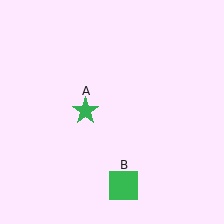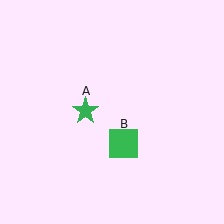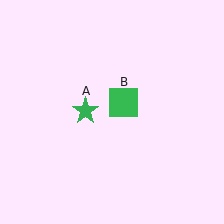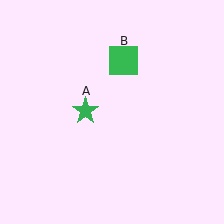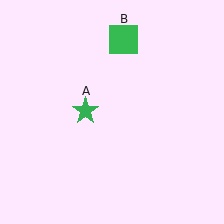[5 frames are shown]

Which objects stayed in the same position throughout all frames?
Green star (object A) remained stationary.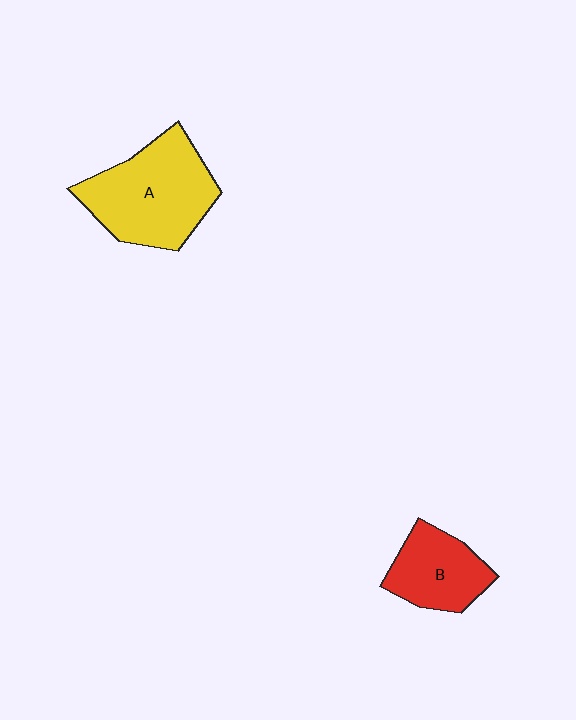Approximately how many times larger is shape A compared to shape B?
Approximately 1.7 times.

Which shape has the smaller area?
Shape B (red).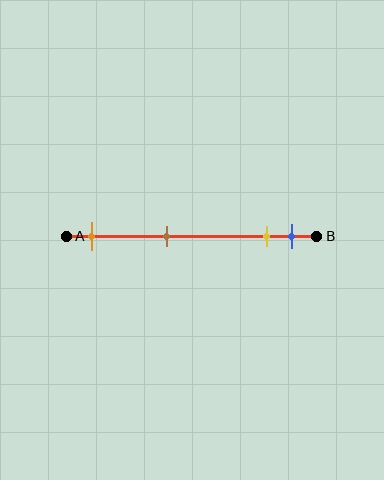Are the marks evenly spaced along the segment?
No, the marks are not evenly spaced.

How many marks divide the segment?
There are 4 marks dividing the segment.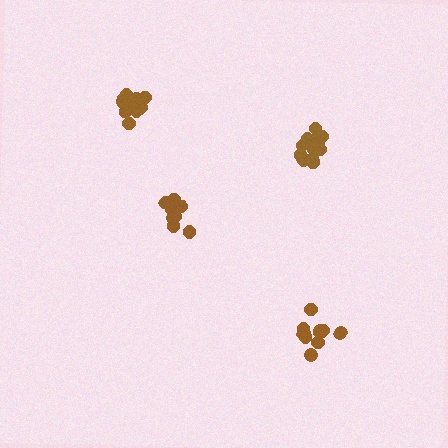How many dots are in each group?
Group 1: 10 dots, Group 2: 13 dots, Group 3: 11 dots, Group 4: 13 dots (47 total).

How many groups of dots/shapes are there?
There are 4 groups.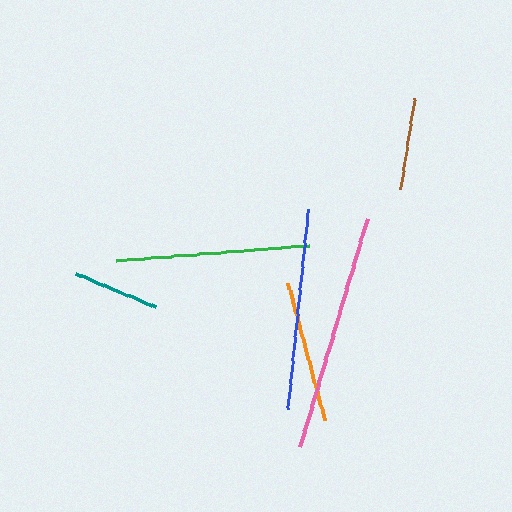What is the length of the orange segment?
The orange segment is approximately 143 pixels long.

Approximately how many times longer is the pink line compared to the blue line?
The pink line is approximately 1.2 times the length of the blue line.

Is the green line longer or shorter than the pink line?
The pink line is longer than the green line.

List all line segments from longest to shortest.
From longest to shortest: pink, blue, green, orange, brown, teal.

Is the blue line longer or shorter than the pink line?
The pink line is longer than the blue line.